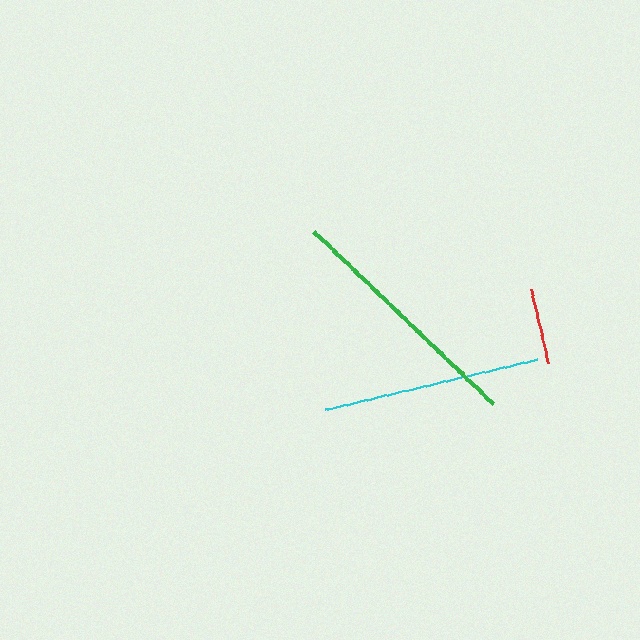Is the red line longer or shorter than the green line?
The green line is longer than the red line.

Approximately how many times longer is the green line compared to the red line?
The green line is approximately 3.3 times the length of the red line.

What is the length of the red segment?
The red segment is approximately 76 pixels long.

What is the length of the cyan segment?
The cyan segment is approximately 217 pixels long.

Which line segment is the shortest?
The red line is the shortest at approximately 76 pixels.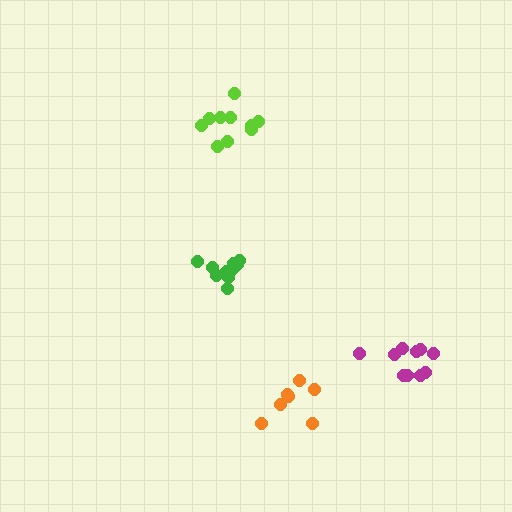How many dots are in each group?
Group 1: 7 dots, Group 2: 10 dots, Group 3: 10 dots, Group 4: 11 dots (38 total).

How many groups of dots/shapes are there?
There are 4 groups.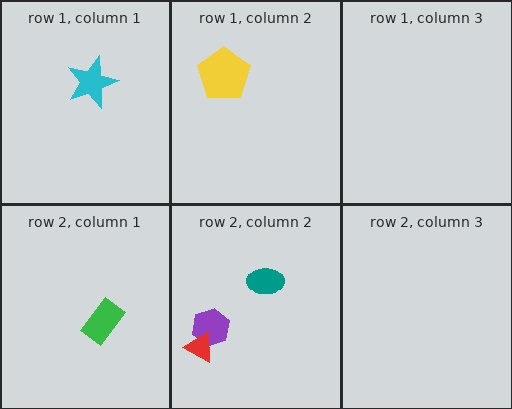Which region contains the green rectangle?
The row 2, column 1 region.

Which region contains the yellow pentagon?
The row 1, column 2 region.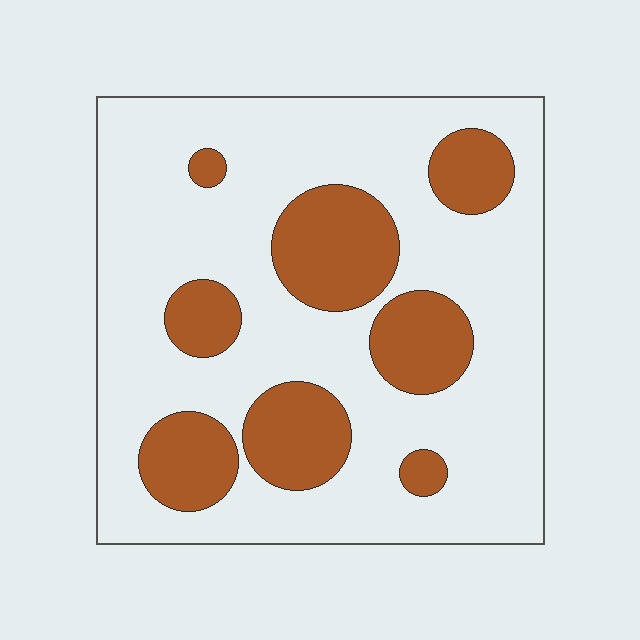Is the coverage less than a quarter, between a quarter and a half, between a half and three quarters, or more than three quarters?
Between a quarter and a half.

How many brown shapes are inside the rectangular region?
8.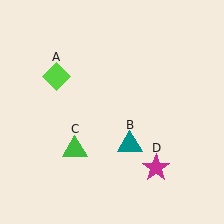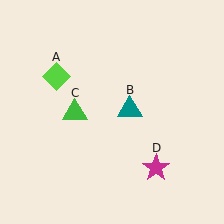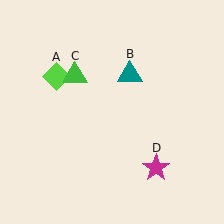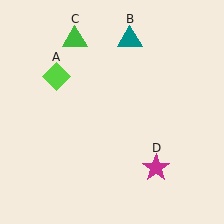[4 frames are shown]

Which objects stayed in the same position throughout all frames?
Lime diamond (object A) and magenta star (object D) remained stationary.